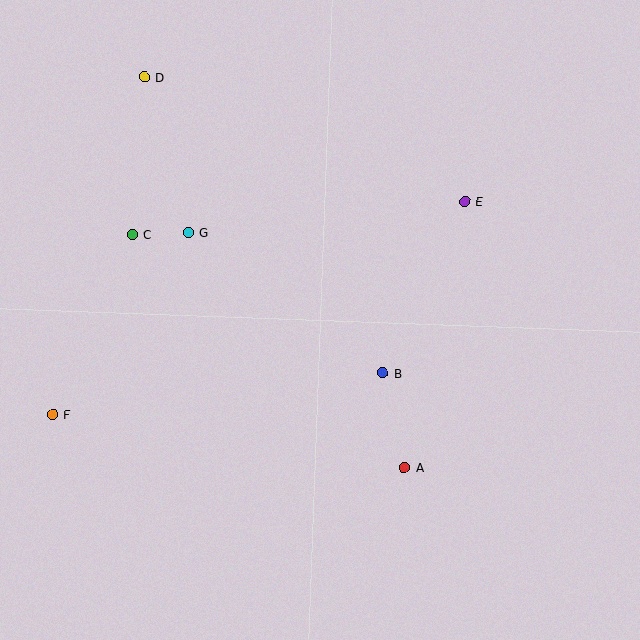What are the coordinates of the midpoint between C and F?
The midpoint between C and F is at (92, 324).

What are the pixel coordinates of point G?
Point G is at (189, 233).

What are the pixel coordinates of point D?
Point D is at (144, 77).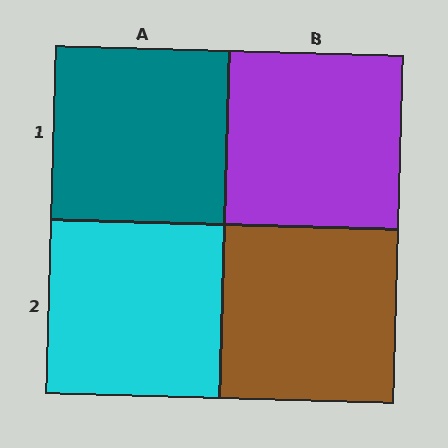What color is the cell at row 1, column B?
Purple.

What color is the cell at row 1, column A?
Teal.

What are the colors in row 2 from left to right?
Cyan, brown.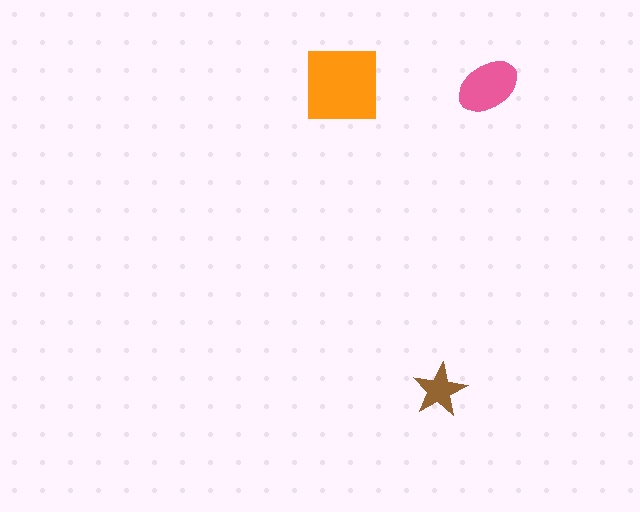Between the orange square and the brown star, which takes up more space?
The orange square.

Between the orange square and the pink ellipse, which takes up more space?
The orange square.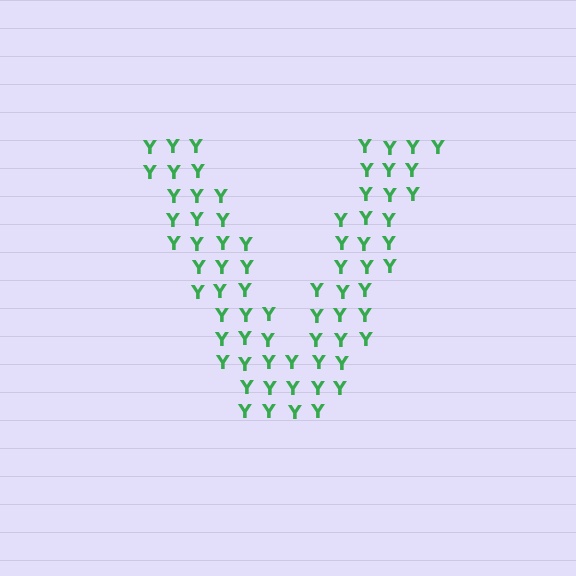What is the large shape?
The large shape is the letter V.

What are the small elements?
The small elements are letter Y's.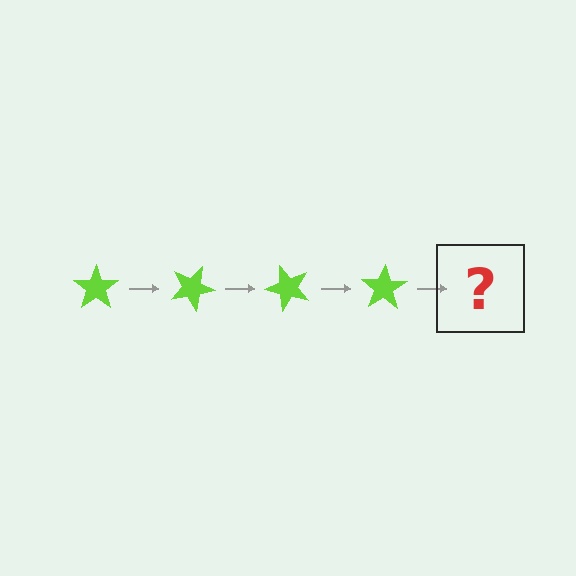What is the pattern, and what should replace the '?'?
The pattern is that the star rotates 25 degrees each step. The '?' should be a lime star rotated 100 degrees.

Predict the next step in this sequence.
The next step is a lime star rotated 100 degrees.